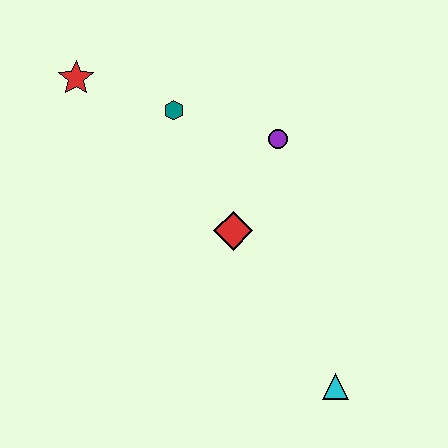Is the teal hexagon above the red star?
No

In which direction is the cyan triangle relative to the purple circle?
The cyan triangle is below the purple circle.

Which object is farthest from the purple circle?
The cyan triangle is farthest from the purple circle.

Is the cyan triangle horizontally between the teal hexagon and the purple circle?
No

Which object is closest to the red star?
The teal hexagon is closest to the red star.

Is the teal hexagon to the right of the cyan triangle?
No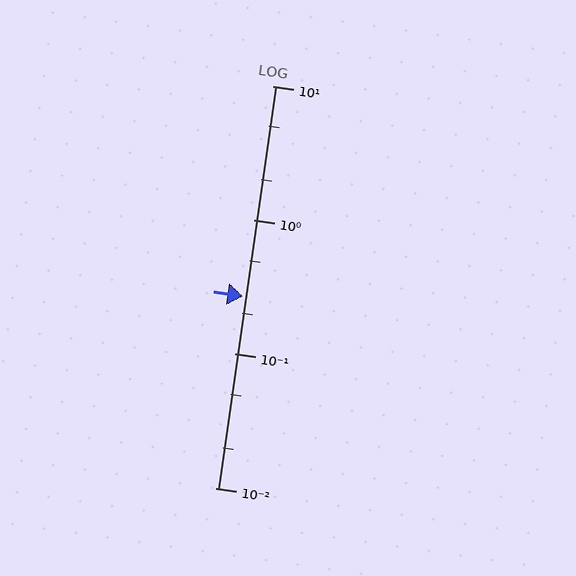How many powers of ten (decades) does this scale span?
The scale spans 3 decades, from 0.01 to 10.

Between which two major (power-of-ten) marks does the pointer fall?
The pointer is between 0.1 and 1.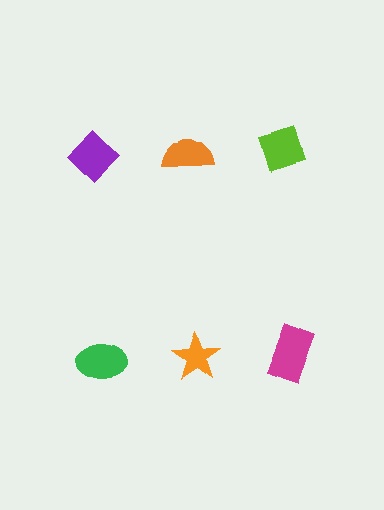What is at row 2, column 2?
An orange star.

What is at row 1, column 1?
A purple diamond.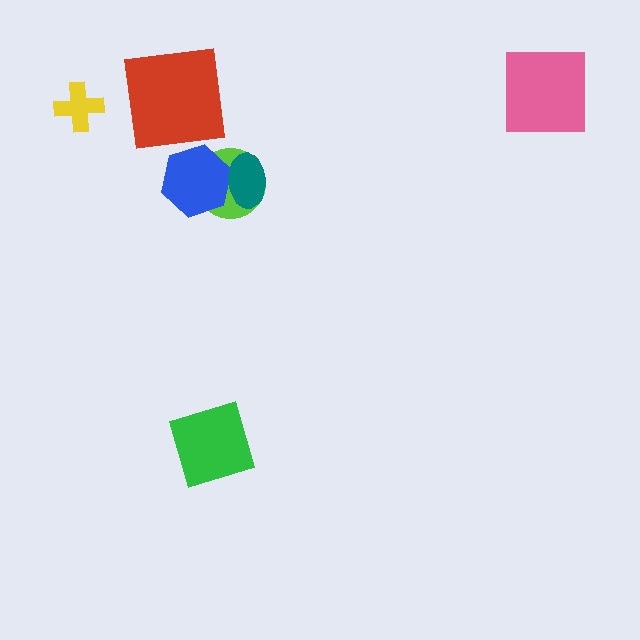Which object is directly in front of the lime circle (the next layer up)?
The blue hexagon is directly in front of the lime circle.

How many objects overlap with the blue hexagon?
2 objects overlap with the blue hexagon.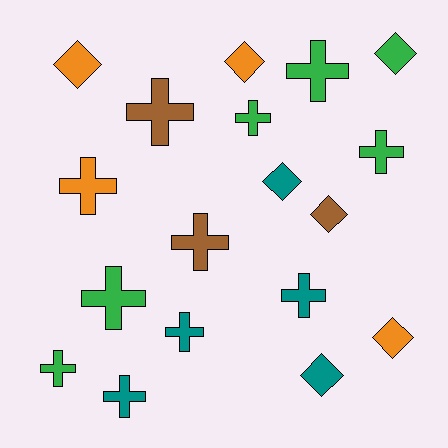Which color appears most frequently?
Green, with 6 objects.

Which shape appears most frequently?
Cross, with 11 objects.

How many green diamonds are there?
There is 1 green diamond.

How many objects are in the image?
There are 18 objects.